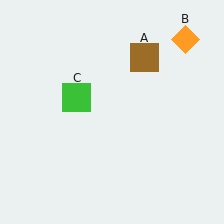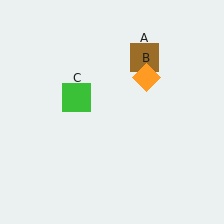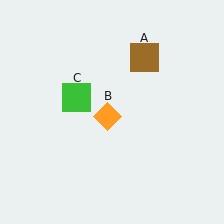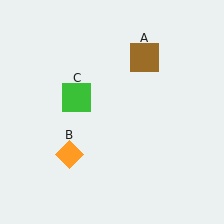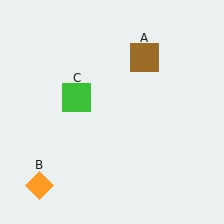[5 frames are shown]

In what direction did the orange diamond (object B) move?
The orange diamond (object B) moved down and to the left.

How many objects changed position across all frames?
1 object changed position: orange diamond (object B).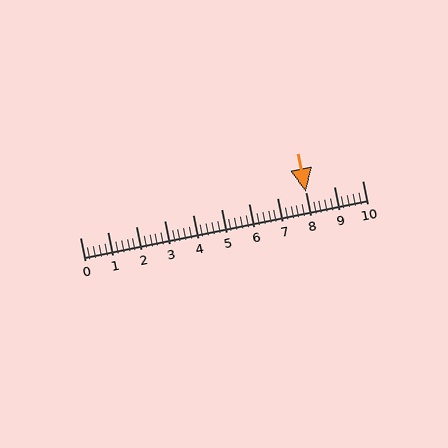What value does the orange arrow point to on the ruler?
The orange arrow points to approximately 8.0.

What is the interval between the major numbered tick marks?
The major tick marks are spaced 1 units apart.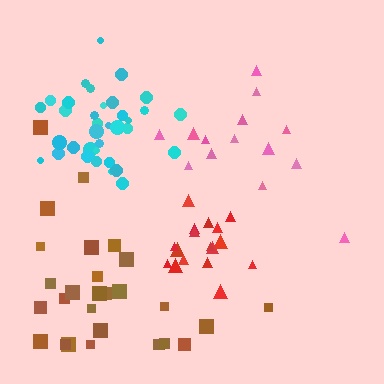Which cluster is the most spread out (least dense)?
Pink.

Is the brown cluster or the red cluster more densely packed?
Red.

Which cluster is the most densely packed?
Red.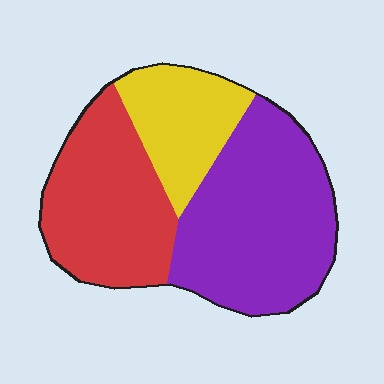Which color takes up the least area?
Yellow, at roughly 20%.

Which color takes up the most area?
Purple, at roughly 45%.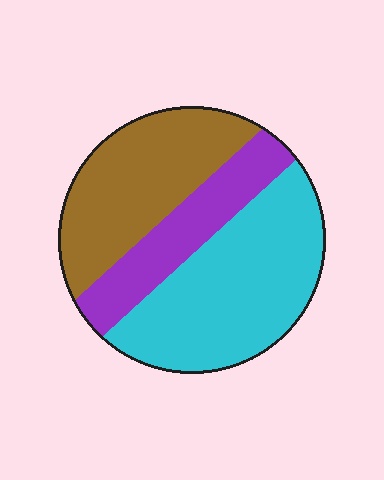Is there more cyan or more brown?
Cyan.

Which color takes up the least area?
Purple, at roughly 20%.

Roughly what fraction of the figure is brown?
Brown takes up about one third (1/3) of the figure.